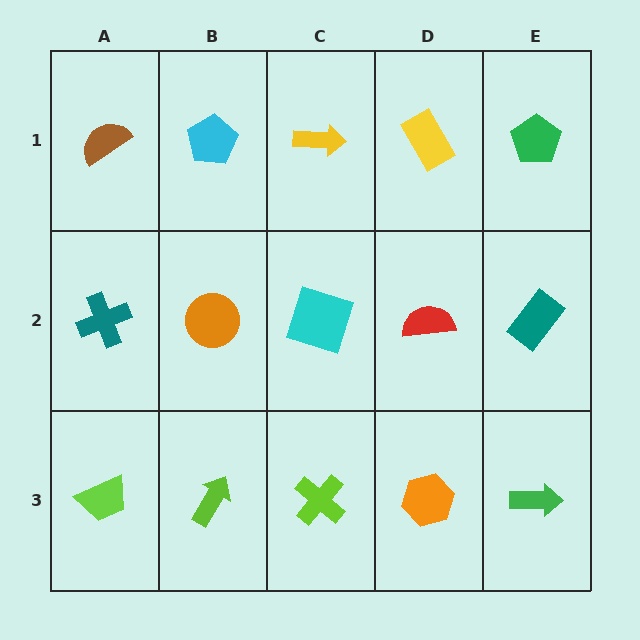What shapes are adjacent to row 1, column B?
An orange circle (row 2, column B), a brown semicircle (row 1, column A), a yellow arrow (row 1, column C).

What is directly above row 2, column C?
A yellow arrow.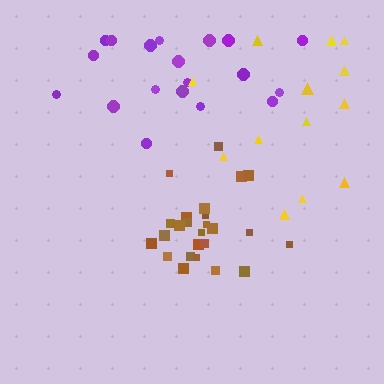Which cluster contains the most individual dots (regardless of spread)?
Brown (25).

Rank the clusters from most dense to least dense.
brown, purple, yellow.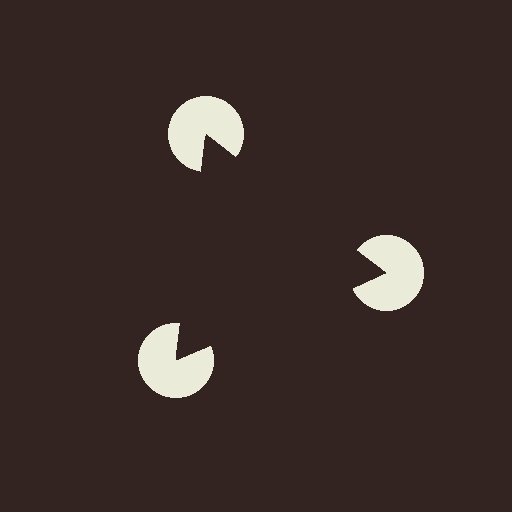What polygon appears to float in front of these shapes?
An illusory triangle — its edges are inferred from the aligned wedge cuts in the pac-man discs, not physically drawn.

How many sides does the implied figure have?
3 sides.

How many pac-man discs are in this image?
There are 3 — one at each vertex of the illusory triangle.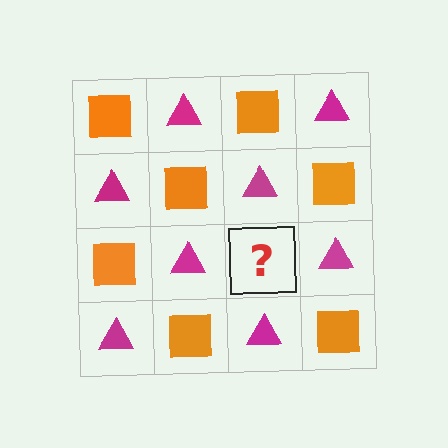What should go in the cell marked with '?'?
The missing cell should contain an orange square.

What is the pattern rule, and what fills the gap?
The rule is that it alternates orange square and magenta triangle in a checkerboard pattern. The gap should be filled with an orange square.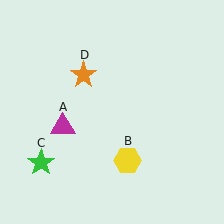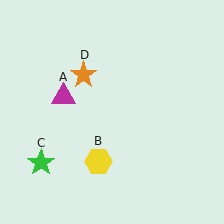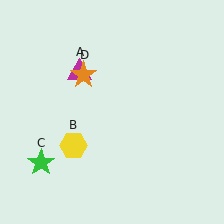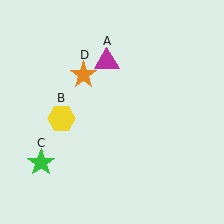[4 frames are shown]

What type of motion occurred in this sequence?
The magenta triangle (object A), yellow hexagon (object B) rotated clockwise around the center of the scene.